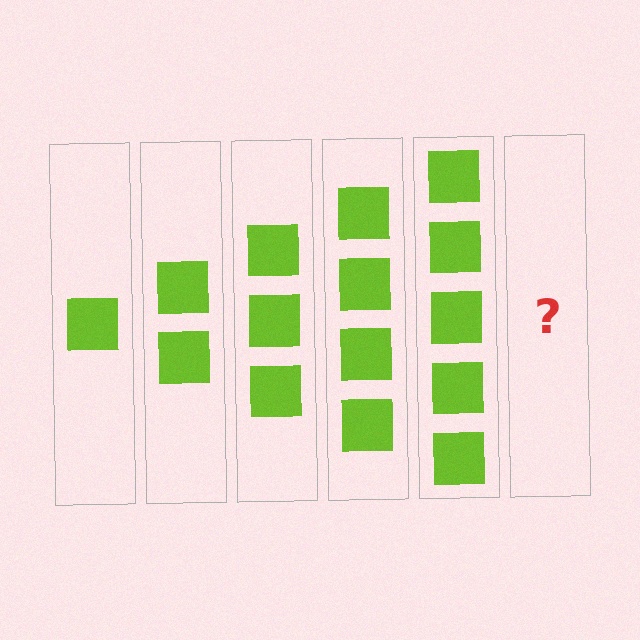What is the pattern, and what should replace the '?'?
The pattern is that each step adds one more square. The '?' should be 6 squares.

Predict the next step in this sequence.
The next step is 6 squares.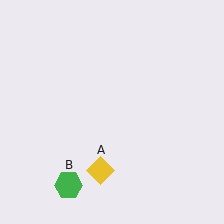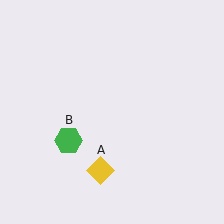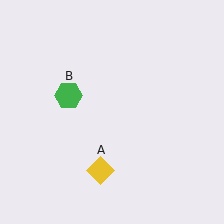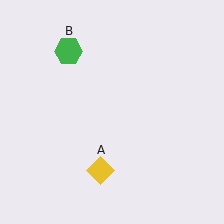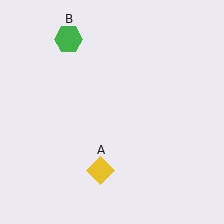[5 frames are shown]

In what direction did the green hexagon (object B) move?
The green hexagon (object B) moved up.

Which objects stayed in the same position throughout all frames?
Yellow diamond (object A) remained stationary.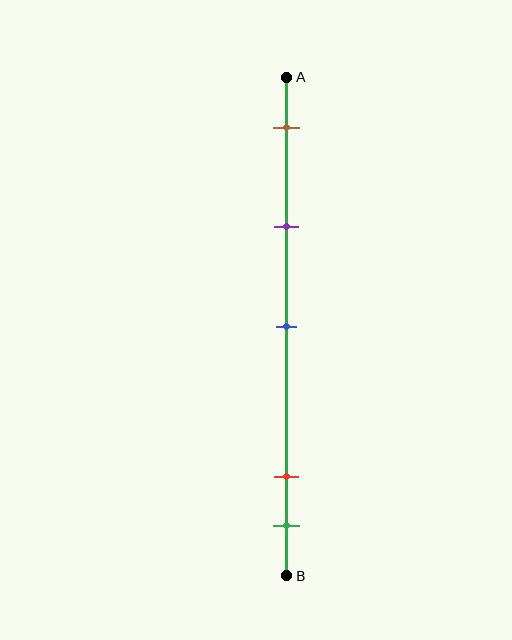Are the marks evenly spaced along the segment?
No, the marks are not evenly spaced.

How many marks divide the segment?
There are 5 marks dividing the segment.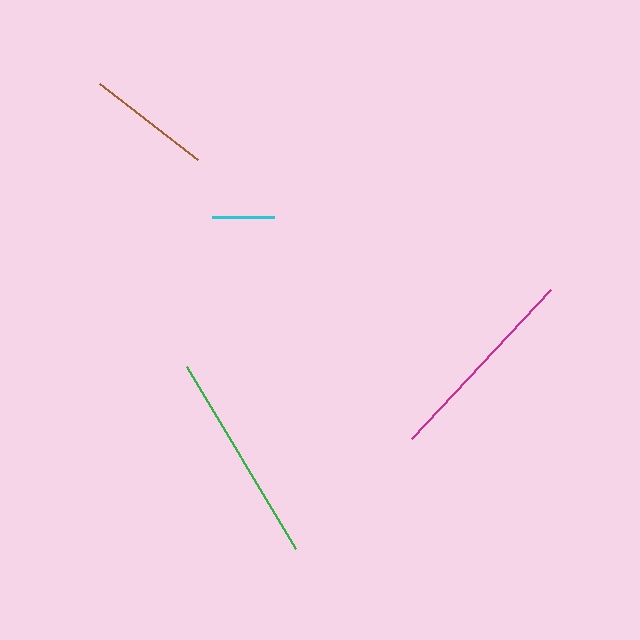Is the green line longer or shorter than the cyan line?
The green line is longer than the cyan line.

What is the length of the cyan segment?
The cyan segment is approximately 62 pixels long.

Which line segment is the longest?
The green line is the longest at approximately 212 pixels.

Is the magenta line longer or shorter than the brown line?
The magenta line is longer than the brown line.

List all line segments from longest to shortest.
From longest to shortest: green, magenta, brown, cyan.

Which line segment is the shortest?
The cyan line is the shortest at approximately 62 pixels.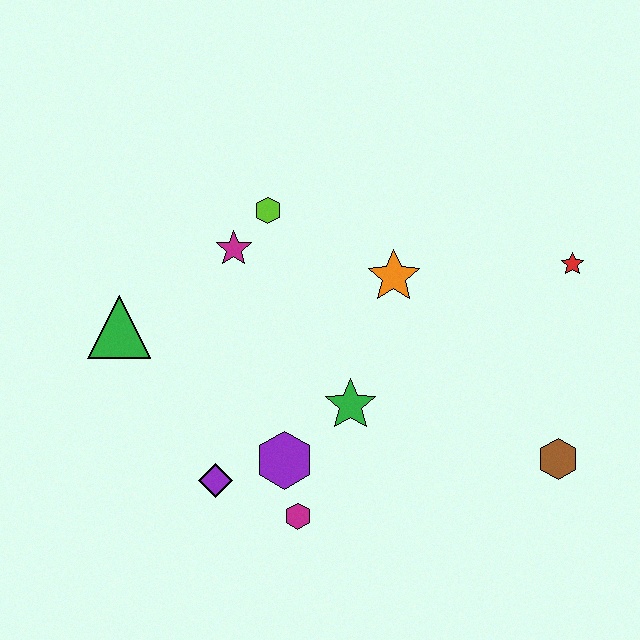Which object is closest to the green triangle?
The magenta star is closest to the green triangle.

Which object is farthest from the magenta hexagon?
The red star is farthest from the magenta hexagon.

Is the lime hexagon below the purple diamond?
No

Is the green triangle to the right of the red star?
No